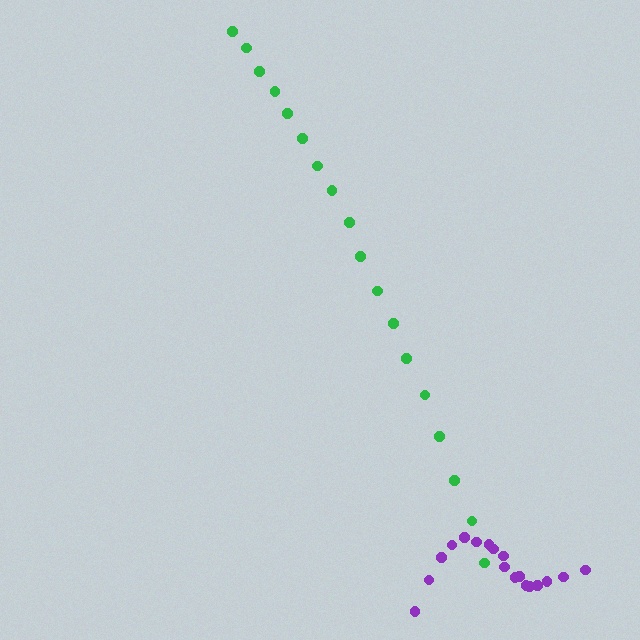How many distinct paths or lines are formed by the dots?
There are 2 distinct paths.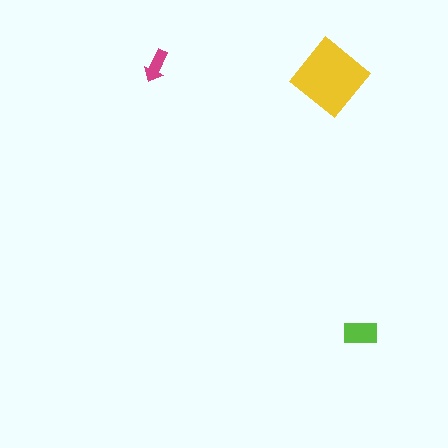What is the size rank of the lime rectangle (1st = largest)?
2nd.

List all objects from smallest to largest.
The magenta arrow, the lime rectangle, the yellow diamond.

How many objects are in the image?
There are 3 objects in the image.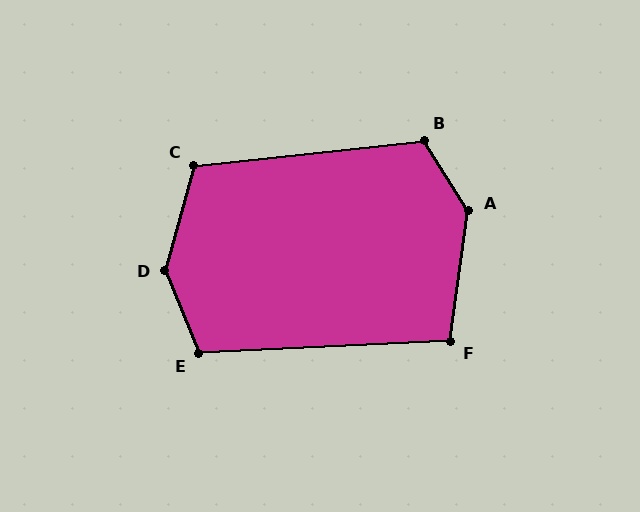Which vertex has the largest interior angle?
D, at approximately 143 degrees.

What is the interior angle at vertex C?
Approximately 111 degrees (obtuse).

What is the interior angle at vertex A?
Approximately 139 degrees (obtuse).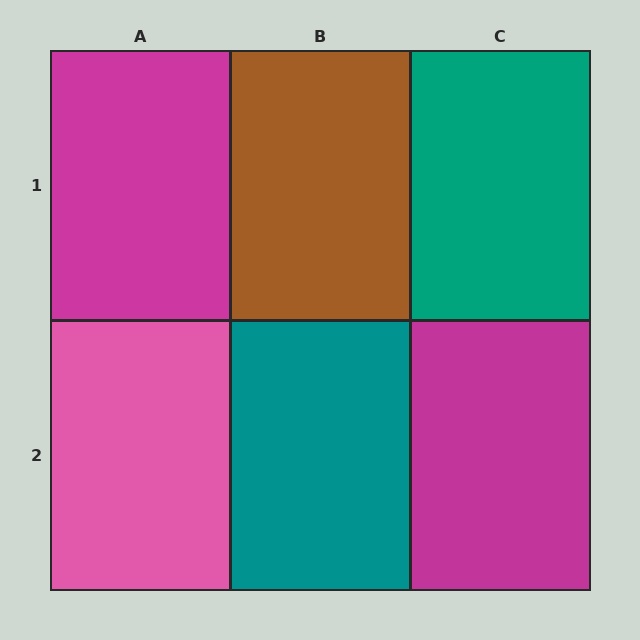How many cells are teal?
2 cells are teal.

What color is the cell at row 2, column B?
Teal.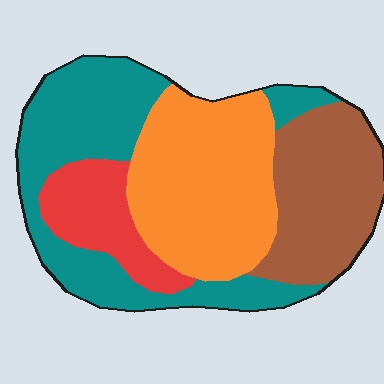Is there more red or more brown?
Brown.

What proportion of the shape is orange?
Orange takes up about one third (1/3) of the shape.